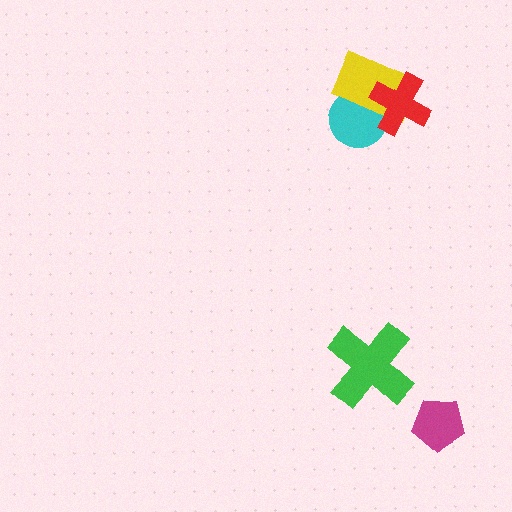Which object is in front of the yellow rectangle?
The red cross is in front of the yellow rectangle.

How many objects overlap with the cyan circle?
2 objects overlap with the cyan circle.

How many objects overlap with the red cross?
2 objects overlap with the red cross.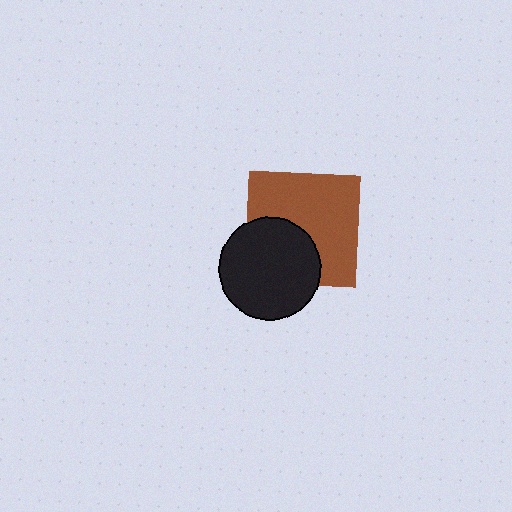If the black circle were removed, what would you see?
You would see the complete brown square.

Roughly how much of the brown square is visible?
About half of it is visible (roughly 64%).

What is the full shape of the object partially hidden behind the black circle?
The partially hidden object is a brown square.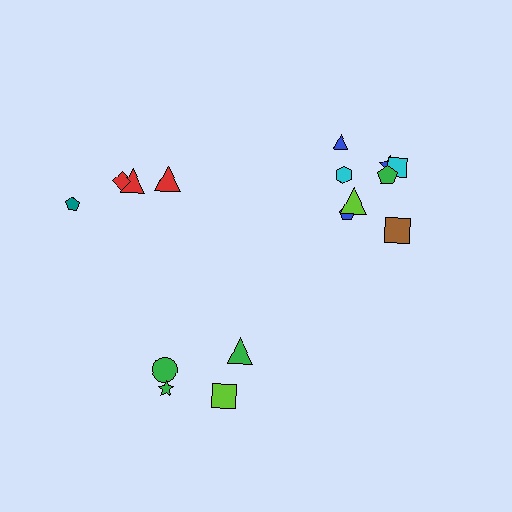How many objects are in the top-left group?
There are 4 objects.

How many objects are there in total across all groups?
There are 16 objects.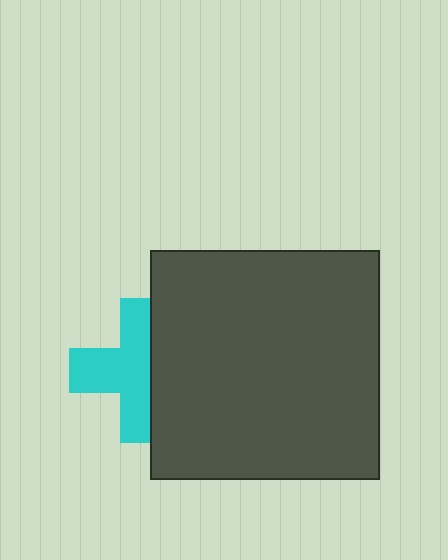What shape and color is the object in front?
The object in front is a dark gray square.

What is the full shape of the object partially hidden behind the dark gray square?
The partially hidden object is a cyan cross.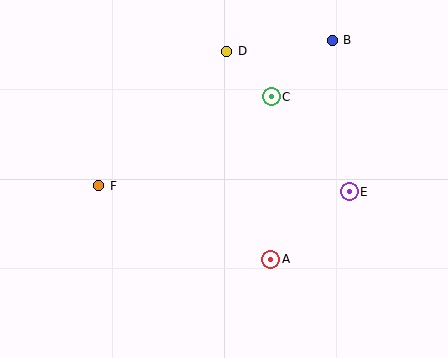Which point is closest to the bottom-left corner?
Point F is closest to the bottom-left corner.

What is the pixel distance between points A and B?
The distance between A and B is 227 pixels.